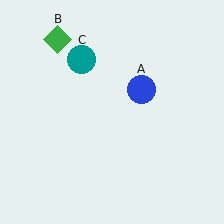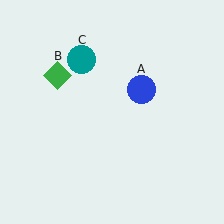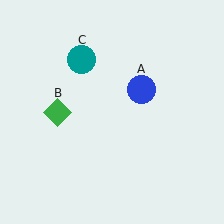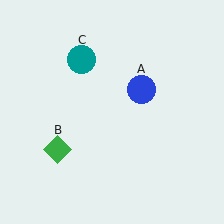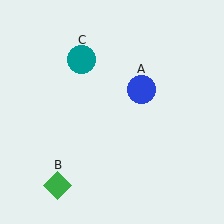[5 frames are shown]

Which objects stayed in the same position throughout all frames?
Blue circle (object A) and teal circle (object C) remained stationary.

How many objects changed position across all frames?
1 object changed position: green diamond (object B).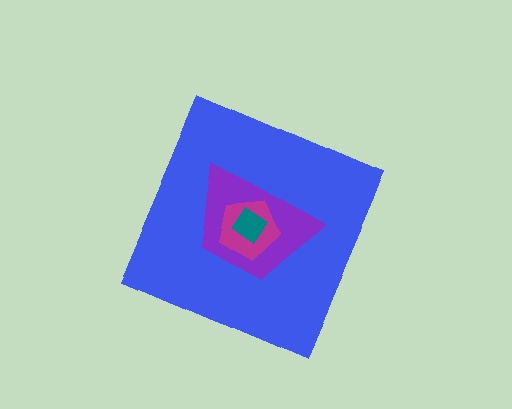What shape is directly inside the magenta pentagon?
The teal diamond.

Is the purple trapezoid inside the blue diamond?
Yes.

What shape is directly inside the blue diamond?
The purple trapezoid.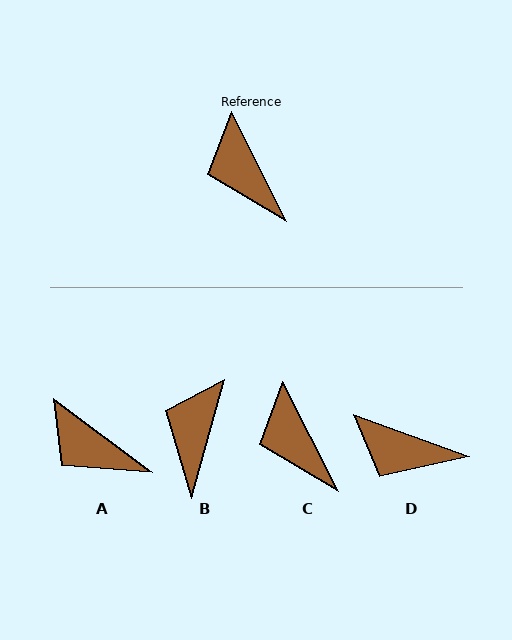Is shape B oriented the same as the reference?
No, it is off by about 43 degrees.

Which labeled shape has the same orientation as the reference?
C.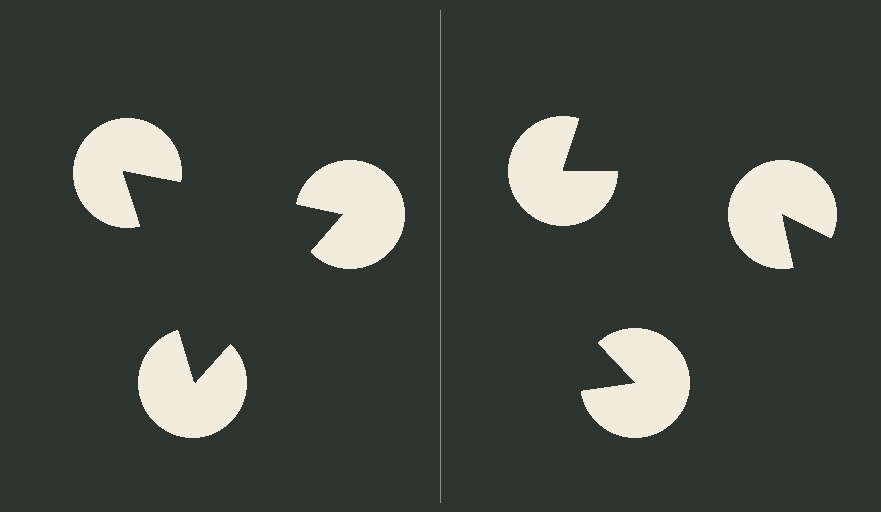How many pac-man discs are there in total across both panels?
6 — 3 on each side.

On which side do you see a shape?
An illusory triangle appears on the left side. On the right side the wedge cuts are rotated, so no coherent shape forms.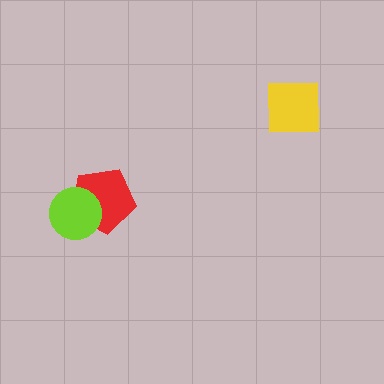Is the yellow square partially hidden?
No, no other shape covers it.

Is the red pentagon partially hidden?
Yes, it is partially covered by another shape.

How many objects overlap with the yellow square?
0 objects overlap with the yellow square.